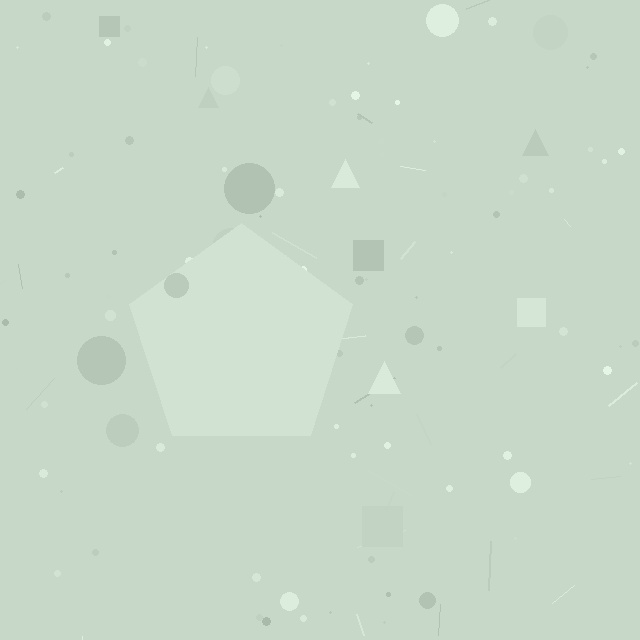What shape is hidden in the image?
A pentagon is hidden in the image.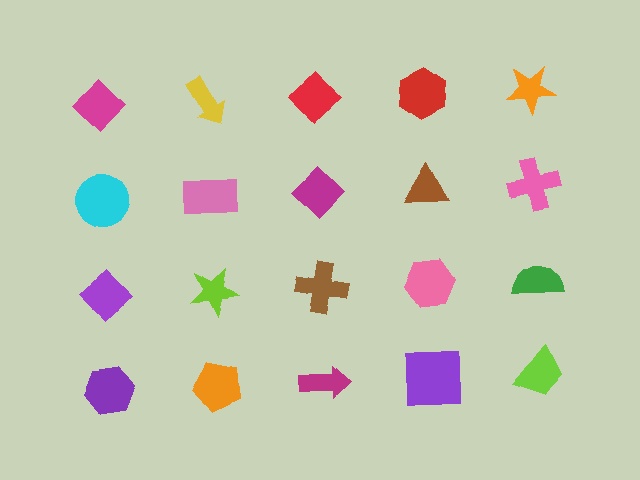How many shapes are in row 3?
5 shapes.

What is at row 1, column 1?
A magenta diamond.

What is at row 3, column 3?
A brown cross.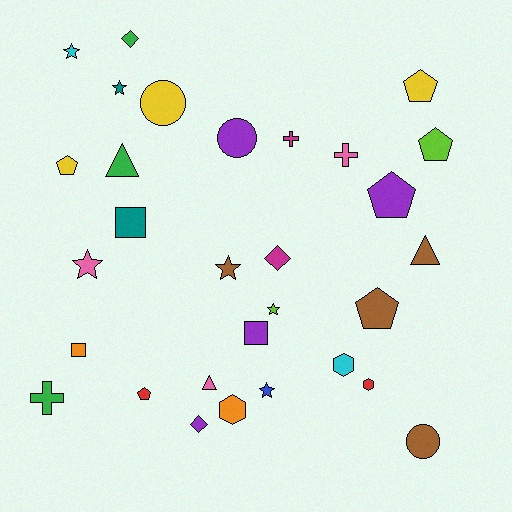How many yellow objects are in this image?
There are 3 yellow objects.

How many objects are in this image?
There are 30 objects.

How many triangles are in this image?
There are 3 triangles.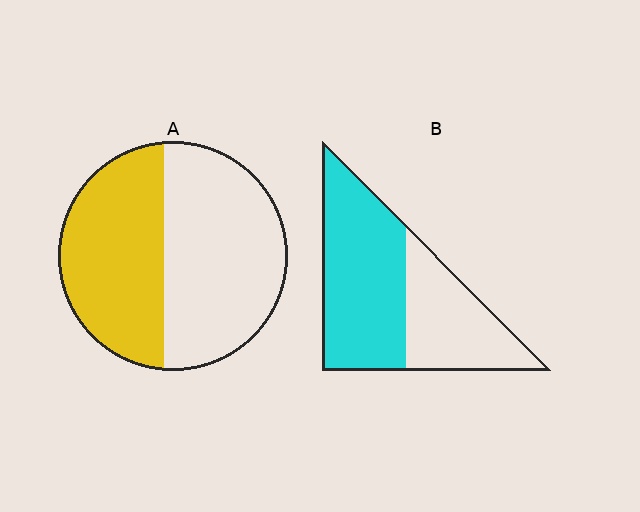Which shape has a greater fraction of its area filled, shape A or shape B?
Shape B.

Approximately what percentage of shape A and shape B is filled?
A is approximately 45% and B is approximately 60%.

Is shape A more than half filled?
No.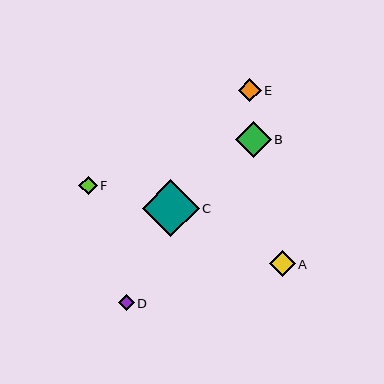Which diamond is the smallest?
Diamond D is the smallest with a size of approximately 15 pixels.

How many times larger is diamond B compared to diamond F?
Diamond B is approximately 2.0 times the size of diamond F.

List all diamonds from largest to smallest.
From largest to smallest: C, B, A, E, F, D.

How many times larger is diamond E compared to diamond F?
Diamond E is approximately 1.2 times the size of diamond F.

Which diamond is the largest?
Diamond C is the largest with a size of approximately 57 pixels.